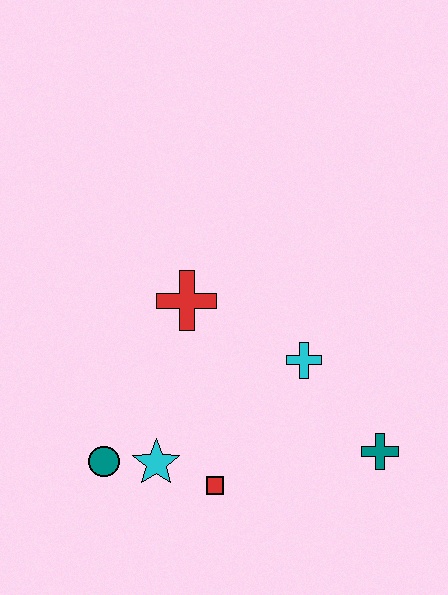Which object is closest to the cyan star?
The teal circle is closest to the cyan star.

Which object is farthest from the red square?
The red cross is farthest from the red square.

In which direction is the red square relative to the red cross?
The red square is below the red cross.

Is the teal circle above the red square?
Yes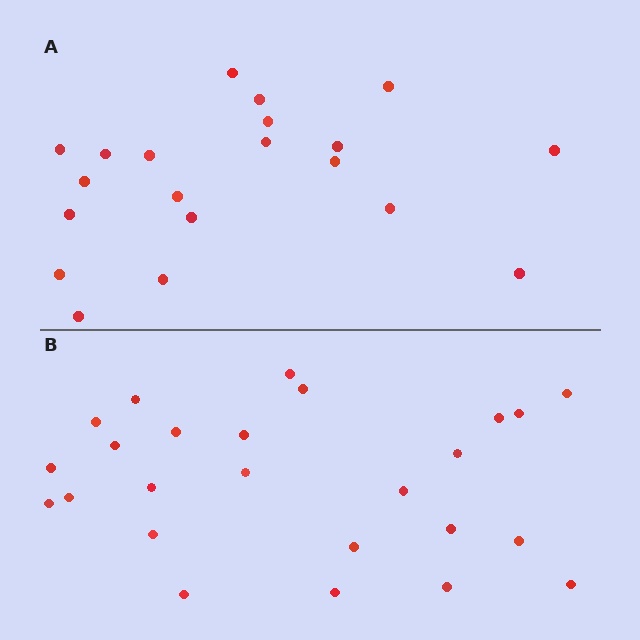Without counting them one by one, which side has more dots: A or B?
Region B (the bottom region) has more dots.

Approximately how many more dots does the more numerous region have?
Region B has about 5 more dots than region A.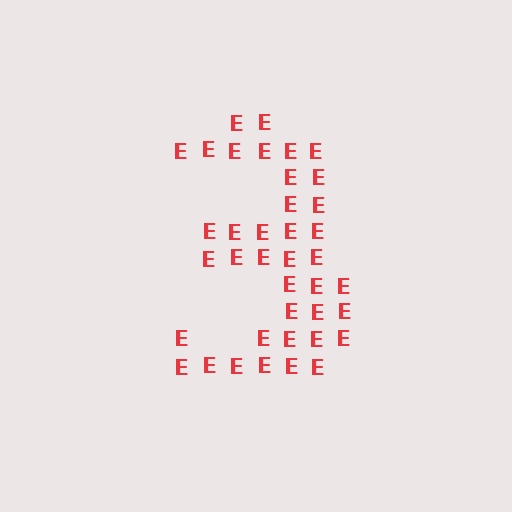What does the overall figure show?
The overall figure shows the digit 3.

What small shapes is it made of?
It is made of small letter E's.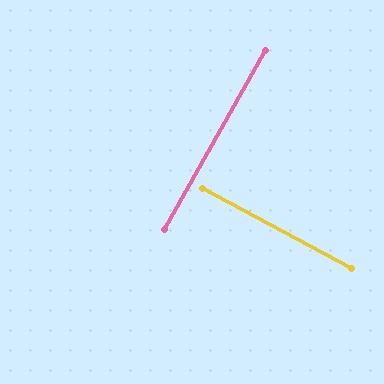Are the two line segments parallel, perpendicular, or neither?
Perpendicular — they meet at approximately 89°.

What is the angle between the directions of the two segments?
Approximately 89 degrees.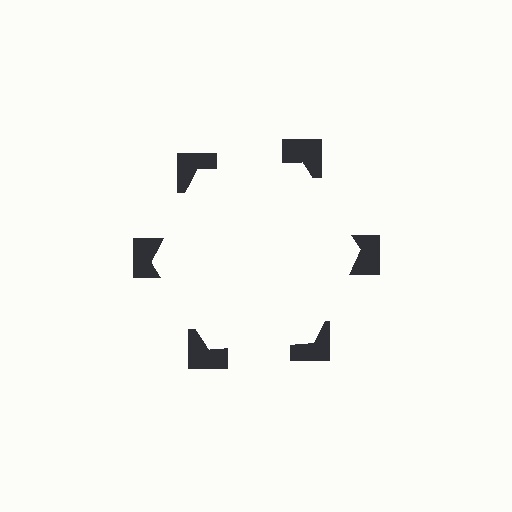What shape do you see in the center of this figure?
An illusory hexagon — its edges are inferred from the aligned wedge cuts in the notched squares, not physically drawn.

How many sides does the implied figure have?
6 sides.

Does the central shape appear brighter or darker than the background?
It typically appears slightly brighter than the background, even though no actual brightness change is drawn.